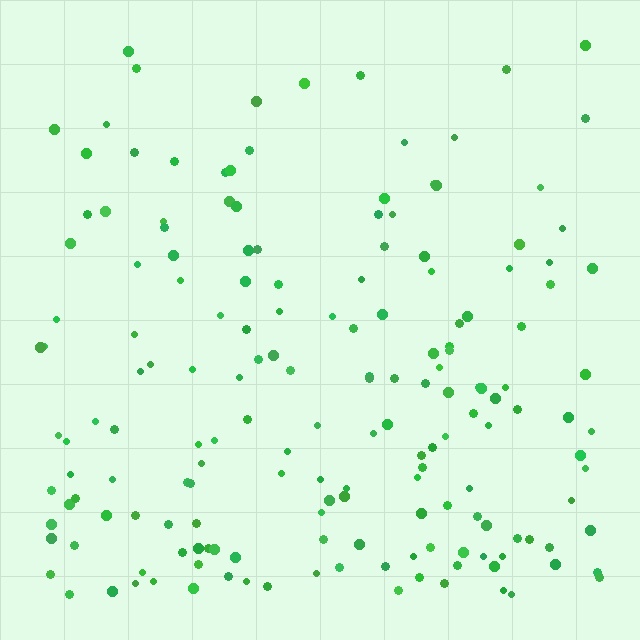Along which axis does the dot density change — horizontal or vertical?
Vertical.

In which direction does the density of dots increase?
From top to bottom, with the bottom side densest.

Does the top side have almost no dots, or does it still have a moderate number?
Still a moderate number, just noticeably fewer than the bottom.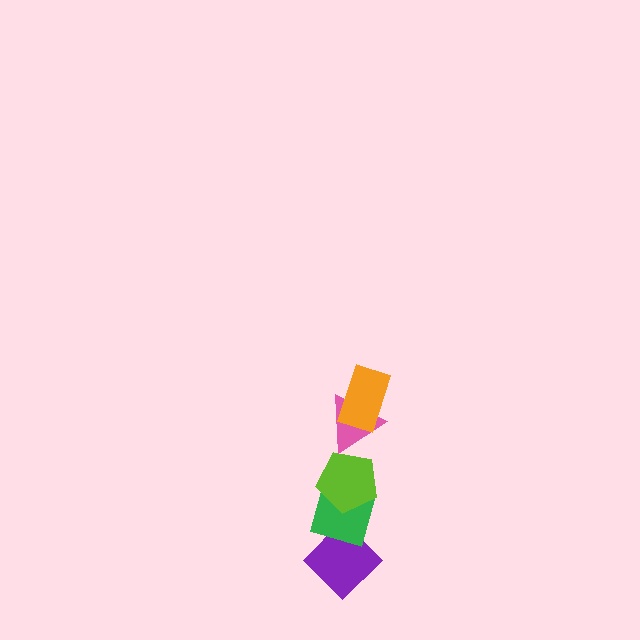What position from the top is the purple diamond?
The purple diamond is 5th from the top.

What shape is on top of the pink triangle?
The orange rectangle is on top of the pink triangle.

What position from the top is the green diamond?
The green diamond is 4th from the top.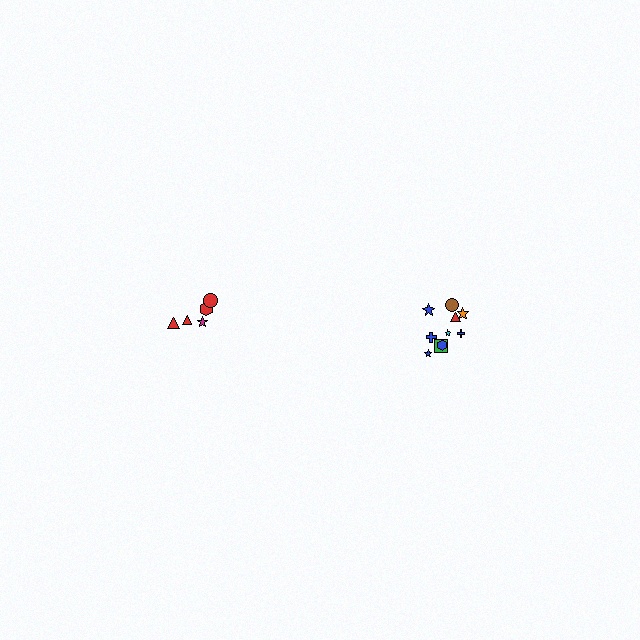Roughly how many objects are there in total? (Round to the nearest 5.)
Roughly 15 objects in total.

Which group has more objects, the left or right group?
The right group.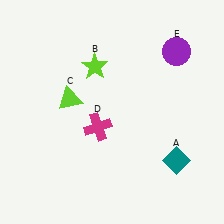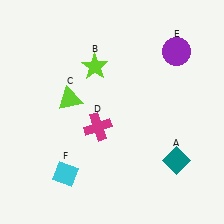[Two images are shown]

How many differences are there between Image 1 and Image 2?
There is 1 difference between the two images.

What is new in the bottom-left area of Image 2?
A cyan diamond (F) was added in the bottom-left area of Image 2.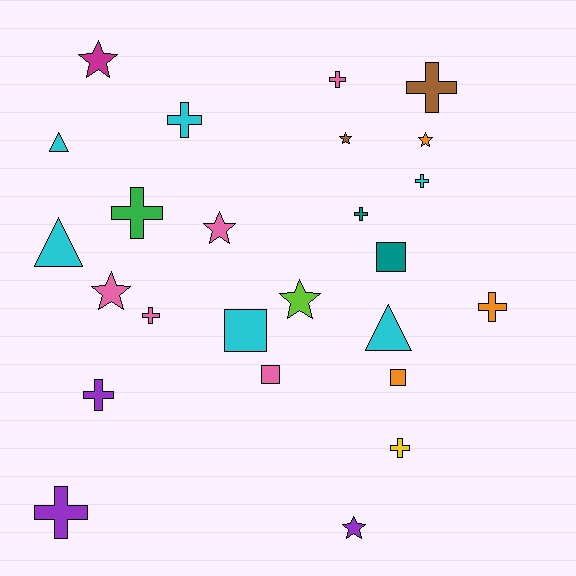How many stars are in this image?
There are 7 stars.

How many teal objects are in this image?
There are 2 teal objects.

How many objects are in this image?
There are 25 objects.